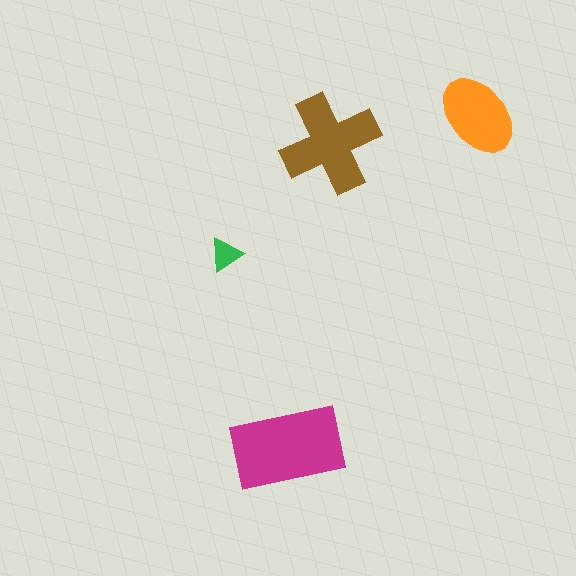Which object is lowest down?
The magenta rectangle is bottommost.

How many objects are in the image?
There are 4 objects in the image.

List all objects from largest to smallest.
The magenta rectangle, the brown cross, the orange ellipse, the green triangle.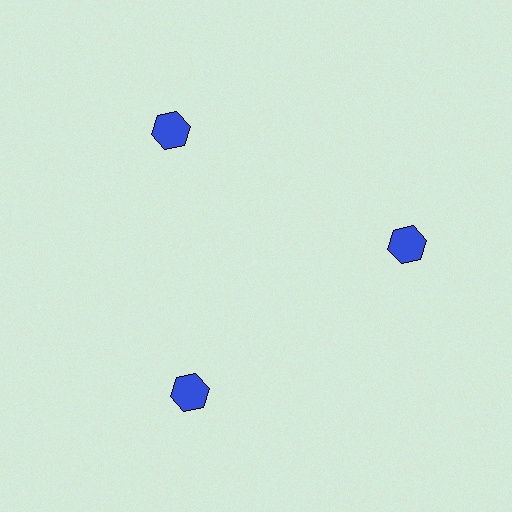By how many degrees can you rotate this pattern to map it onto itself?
The pattern maps onto itself every 120 degrees of rotation.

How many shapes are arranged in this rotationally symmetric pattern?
There are 3 shapes, arranged in 3 groups of 1.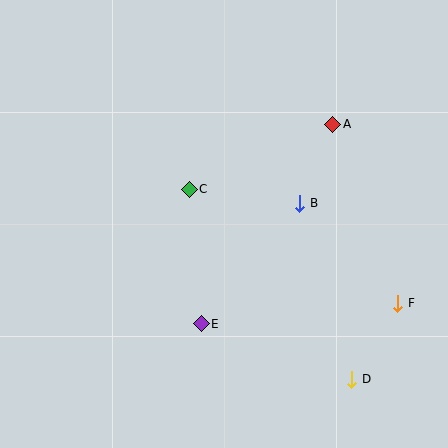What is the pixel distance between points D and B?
The distance between D and B is 184 pixels.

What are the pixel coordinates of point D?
Point D is at (352, 379).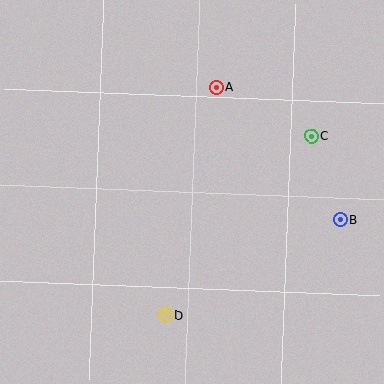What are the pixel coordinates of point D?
Point D is at (165, 315).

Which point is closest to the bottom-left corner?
Point D is closest to the bottom-left corner.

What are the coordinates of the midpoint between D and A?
The midpoint between D and A is at (191, 201).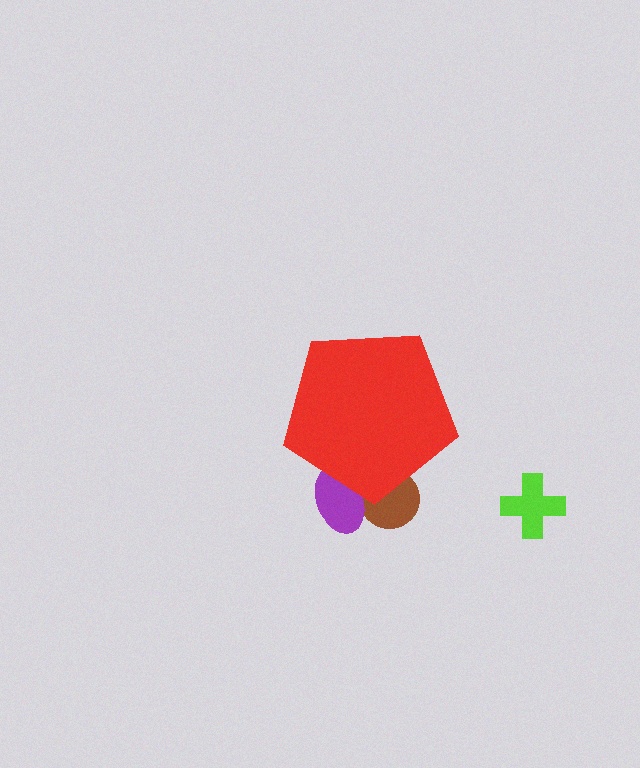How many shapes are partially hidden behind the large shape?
2 shapes are partially hidden.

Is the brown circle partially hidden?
Yes, the brown circle is partially hidden behind the red pentagon.